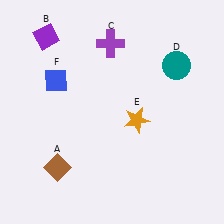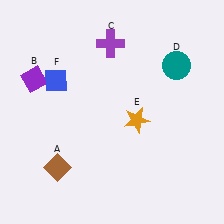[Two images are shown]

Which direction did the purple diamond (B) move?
The purple diamond (B) moved down.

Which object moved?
The purple diamond (B) moved down.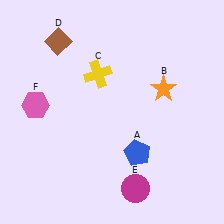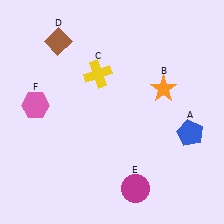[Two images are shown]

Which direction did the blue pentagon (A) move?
The blue pentagon (A) moved right.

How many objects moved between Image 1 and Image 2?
1 object moved between the two images.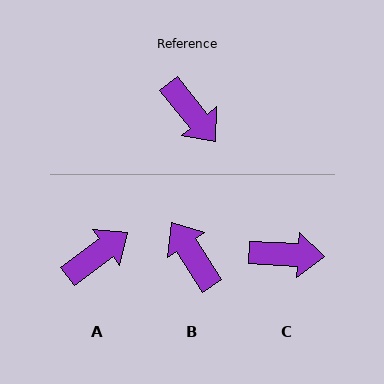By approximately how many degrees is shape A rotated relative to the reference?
Approximately 88 degrees counter-clockwise.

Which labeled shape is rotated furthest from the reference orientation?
B, about 173 degrees away.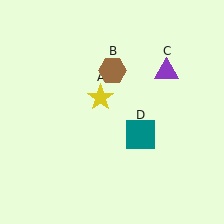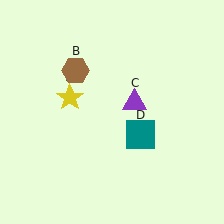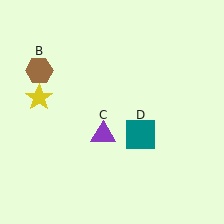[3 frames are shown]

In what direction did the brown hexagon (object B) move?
The brown hexagon (object B) moved left.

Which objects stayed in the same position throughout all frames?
Teal square (object D) remained stationary.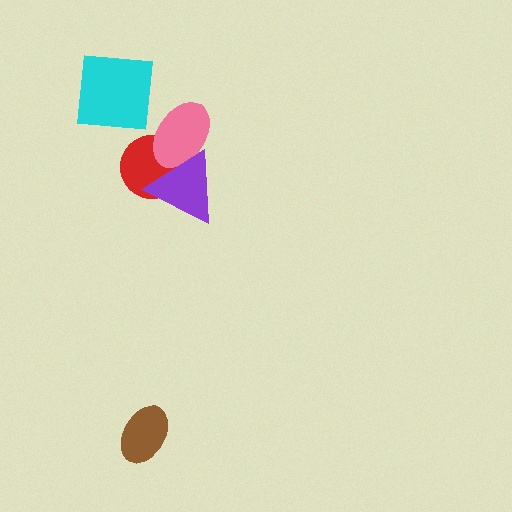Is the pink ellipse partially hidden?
Yes, it is partially covered by another shape.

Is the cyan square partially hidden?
No, no other shape covers it.